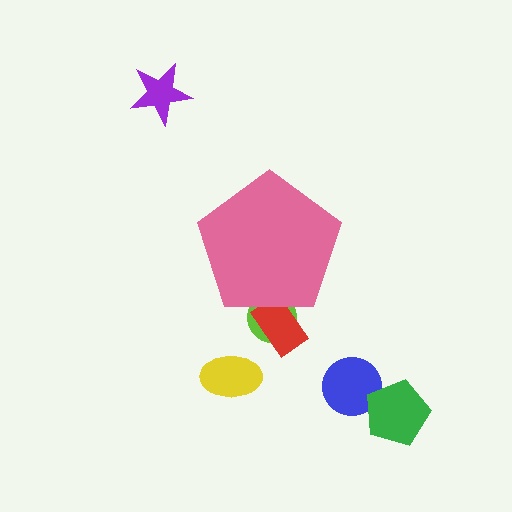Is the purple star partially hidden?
No, the purple star is fully visible.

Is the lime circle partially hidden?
Yes, the lime circle is partially hidden behind the pink pentagon.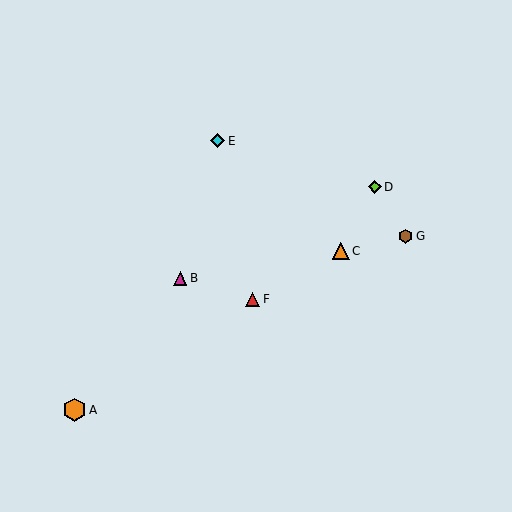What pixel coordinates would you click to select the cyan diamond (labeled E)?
Click at (218, 141) to select the cyan diamond E.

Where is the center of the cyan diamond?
The center of the cyan diamond is at (218, 141).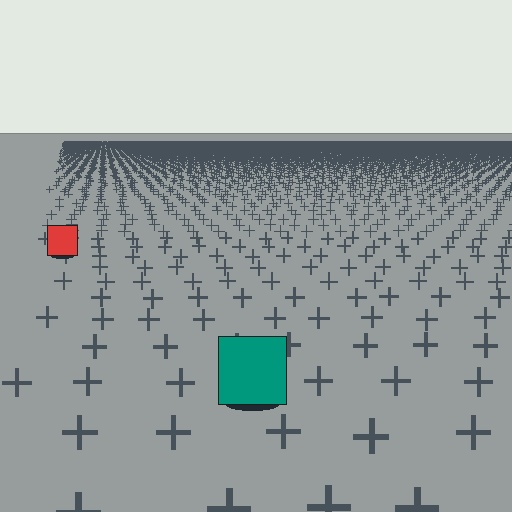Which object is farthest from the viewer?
The red square is farthest from the viewer. It appears smaller and the ground texture around it is denser.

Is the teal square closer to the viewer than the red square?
Yes. The teal square is closer — you can tell from the texture gradient: the ground texture is coarser near it.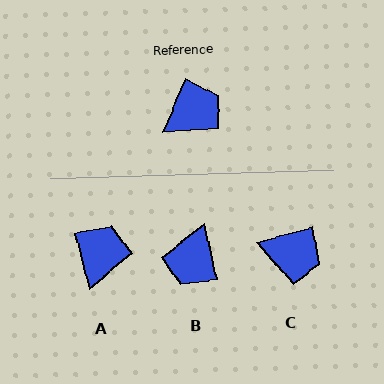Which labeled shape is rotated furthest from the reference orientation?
B, about 145 degrees away.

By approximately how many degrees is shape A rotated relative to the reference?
Approximately 37 degrees counter-clockwise.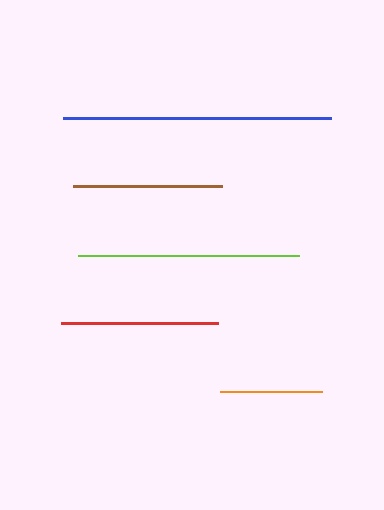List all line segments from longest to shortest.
From longest to shortest: blue, lime, red, brown, orange.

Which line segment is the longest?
The blue line is the longest at approximately 268 pixels.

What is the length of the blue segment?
The blue segment is approximately 268 pixels long.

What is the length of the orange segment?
The orange segment is approximately 102 pixels long.